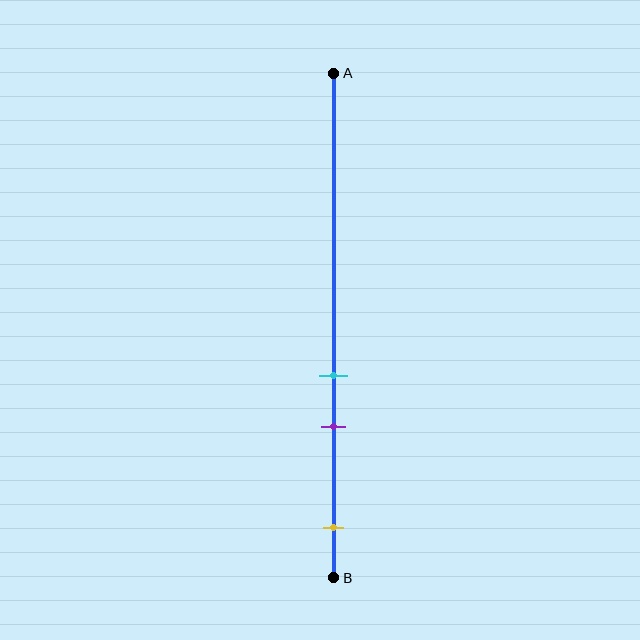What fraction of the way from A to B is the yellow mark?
The yellow mark is approximately 90% (0.9) of the way from A to B.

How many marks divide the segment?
There are 3 marks dividing the segment.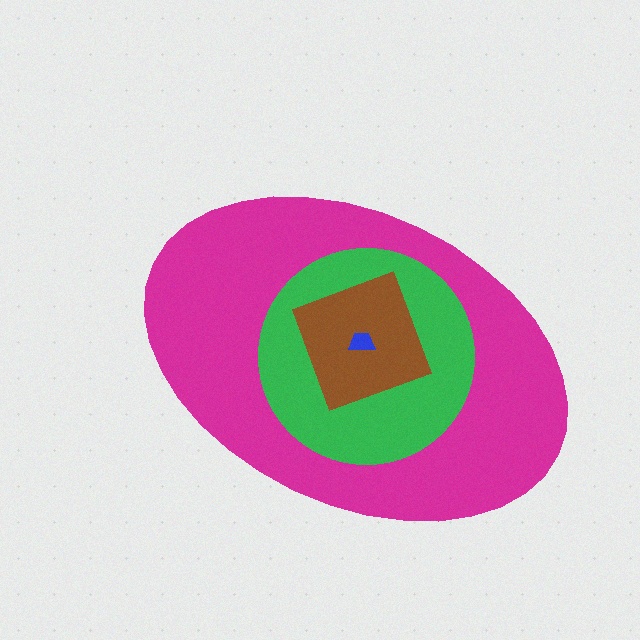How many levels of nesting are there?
4.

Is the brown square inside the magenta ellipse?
Yes.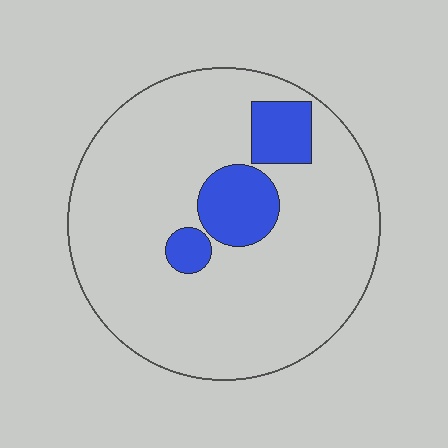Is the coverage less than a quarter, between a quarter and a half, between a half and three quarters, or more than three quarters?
Less than a quarter.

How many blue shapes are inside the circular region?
3.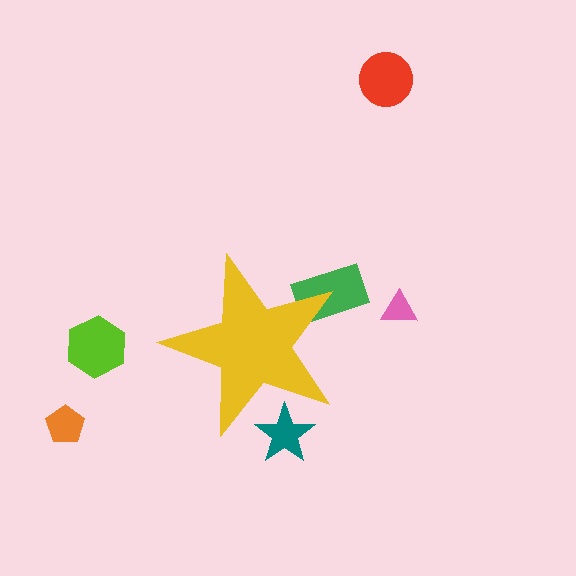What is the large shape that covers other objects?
A yellow star.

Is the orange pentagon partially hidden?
No, the orange pentagon is fully visible.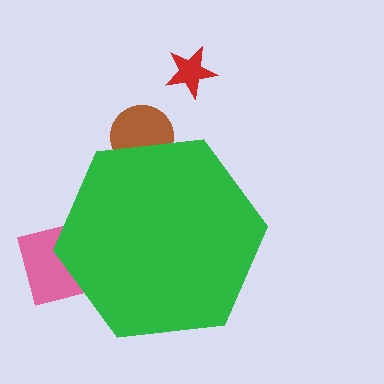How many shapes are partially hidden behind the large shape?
2 shapes are partially hidden.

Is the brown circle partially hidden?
Yes, the brown circle is partially hidden behind the green hexagon.